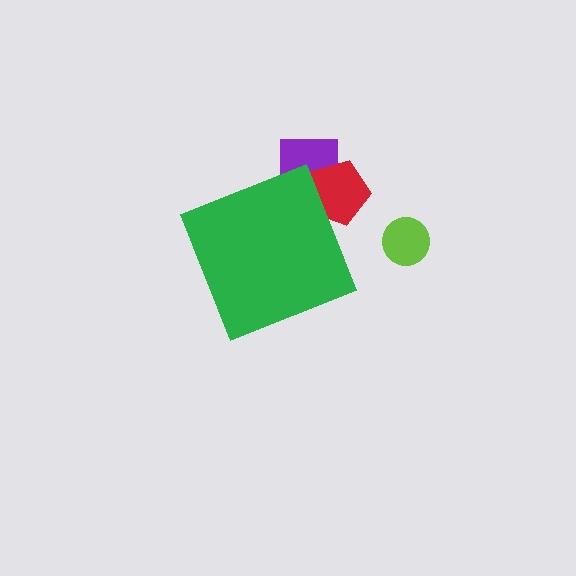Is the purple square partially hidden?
Yes, the purple square is partially hidden behind the green diamond.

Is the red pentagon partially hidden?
Yes, the red pentagon is partially hidden behind the green diamond.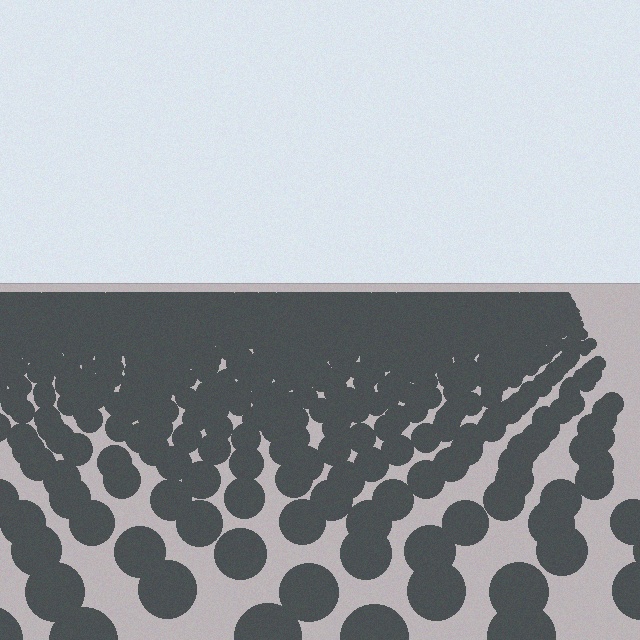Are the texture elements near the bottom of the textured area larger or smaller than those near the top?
Larger. Near the bottom, elements are closer to the viewer and appear at a bigger on-screen size.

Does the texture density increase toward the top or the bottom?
Density increases toward the top.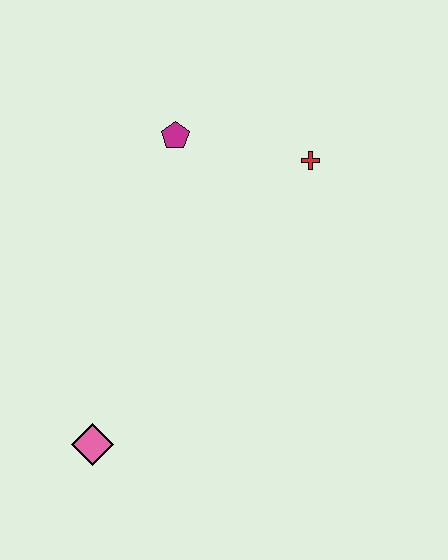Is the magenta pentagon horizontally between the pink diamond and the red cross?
Yes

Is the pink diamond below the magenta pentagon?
Yes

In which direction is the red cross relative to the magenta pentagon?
The red cross is to the right of the magenta pentagon.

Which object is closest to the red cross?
The magenta pentagon is closest to the red cross.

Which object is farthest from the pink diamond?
The red cross is farthest from the pink diamond.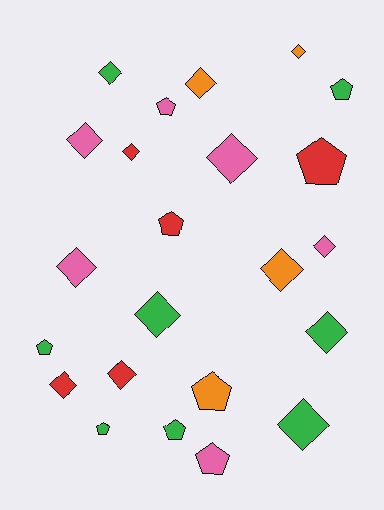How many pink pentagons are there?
There are 2 pink pentagons.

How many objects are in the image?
There are 23 objects.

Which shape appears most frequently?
Diamond, with 14 objects.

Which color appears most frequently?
Green, with 8 objects.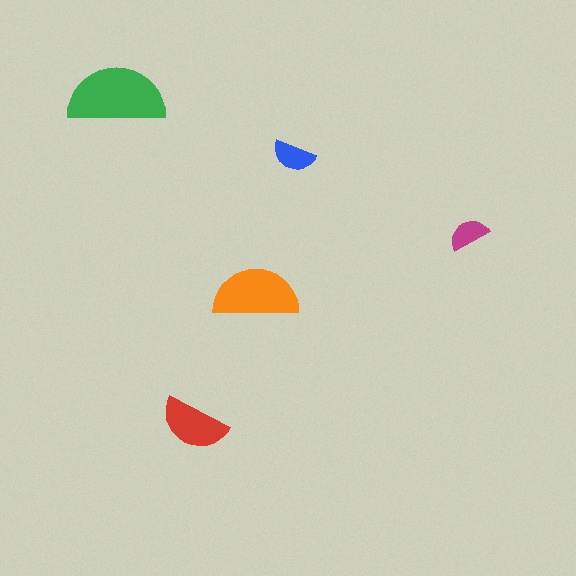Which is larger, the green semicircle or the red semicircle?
The green one.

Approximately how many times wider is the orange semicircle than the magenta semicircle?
About 2 times wider.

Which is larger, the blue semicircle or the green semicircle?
The green one.